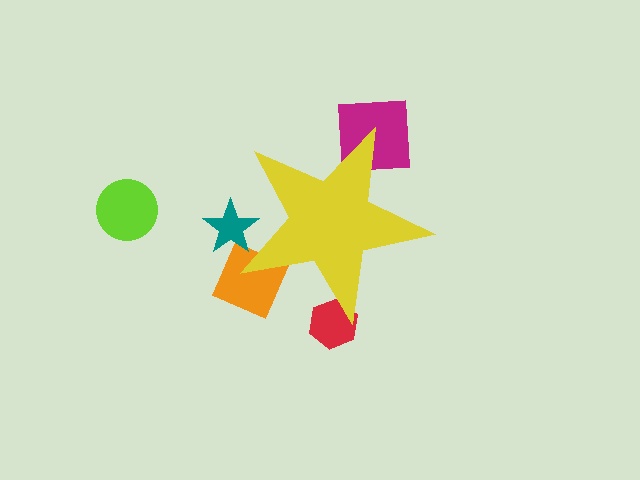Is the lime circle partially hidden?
No, the lime circle is fully visible.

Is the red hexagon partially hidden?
Yes, the red hexagon is partially hidden behind the yellow star.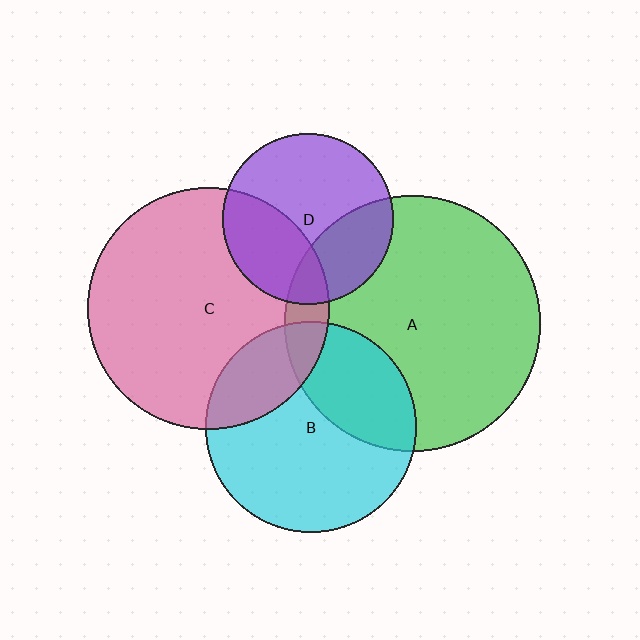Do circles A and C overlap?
Yes.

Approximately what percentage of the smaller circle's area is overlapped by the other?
Approximately 10%.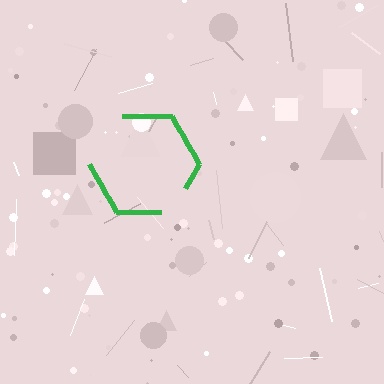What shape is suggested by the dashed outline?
The dashed outline suggests a hexagon.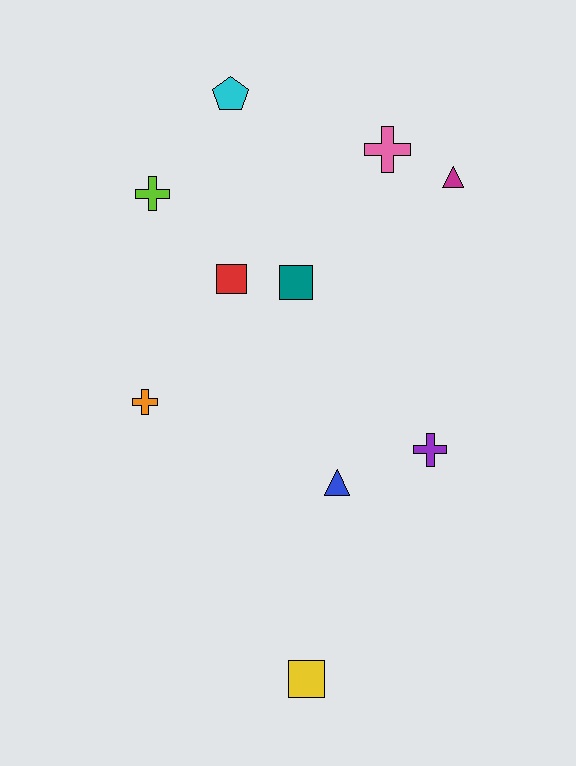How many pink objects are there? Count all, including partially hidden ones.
There is 1 pink object.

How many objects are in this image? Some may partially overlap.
There are 10 objects.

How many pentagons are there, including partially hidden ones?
There is 1 pentagon.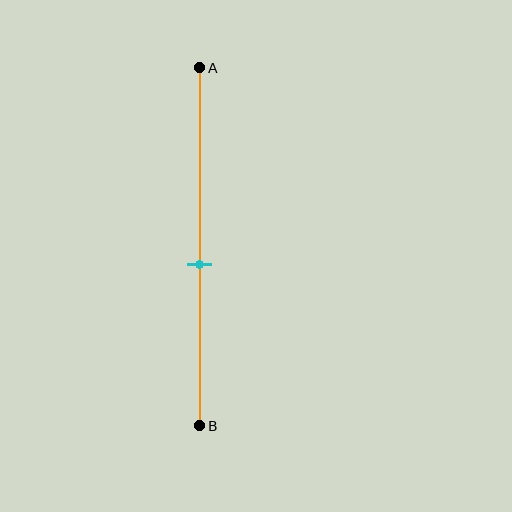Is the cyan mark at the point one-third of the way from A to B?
No, the mark is at about 55% from A, not at the 33% one-third point.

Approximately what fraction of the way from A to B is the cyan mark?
The cyan mark is approximately 55% of the way from A to B.